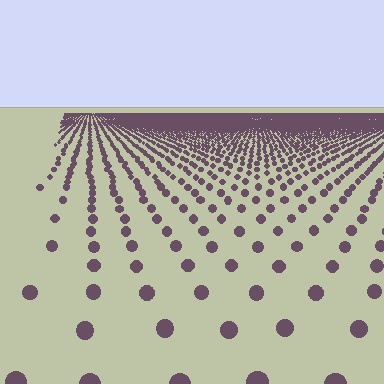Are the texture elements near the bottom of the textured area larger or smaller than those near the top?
Larger. Near the bottom, elements are closer to the viewer and appear at a bigger on-screen size.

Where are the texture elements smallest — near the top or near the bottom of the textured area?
Near the top.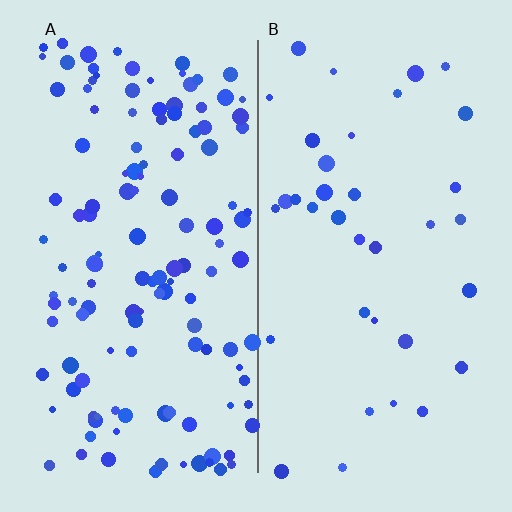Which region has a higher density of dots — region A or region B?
A (the left).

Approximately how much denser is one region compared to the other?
Approximately 3.6× — region A over region B.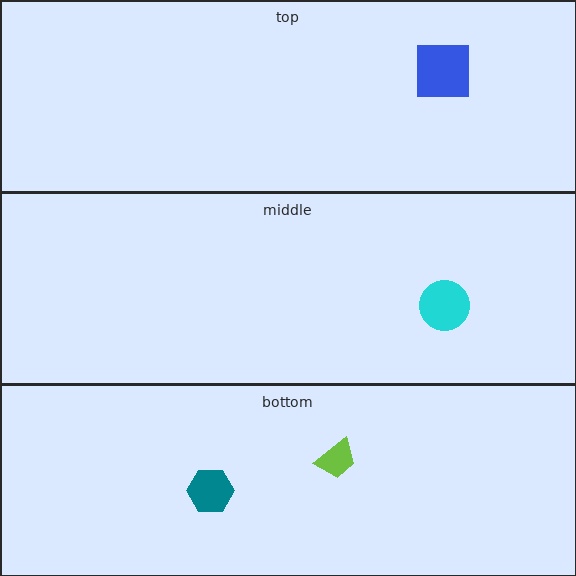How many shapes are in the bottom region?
2.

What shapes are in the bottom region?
The teal hexagon, the lime trapezoid.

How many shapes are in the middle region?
1.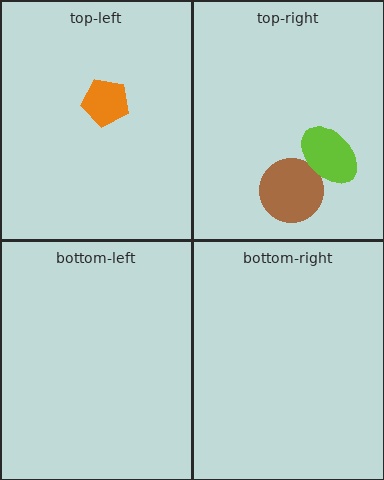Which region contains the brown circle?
The top-right region.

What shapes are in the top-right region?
The brown circle, the lime ellipse.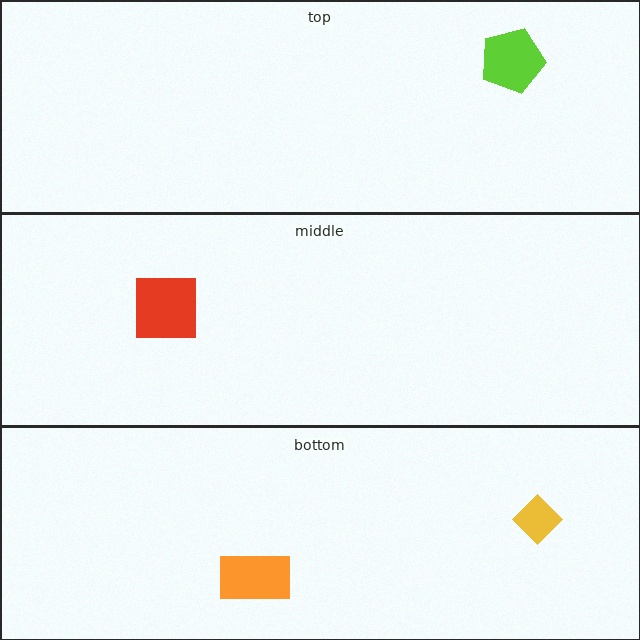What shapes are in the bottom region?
The yellow diamond, the orange rectangle.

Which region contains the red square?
The middle region.